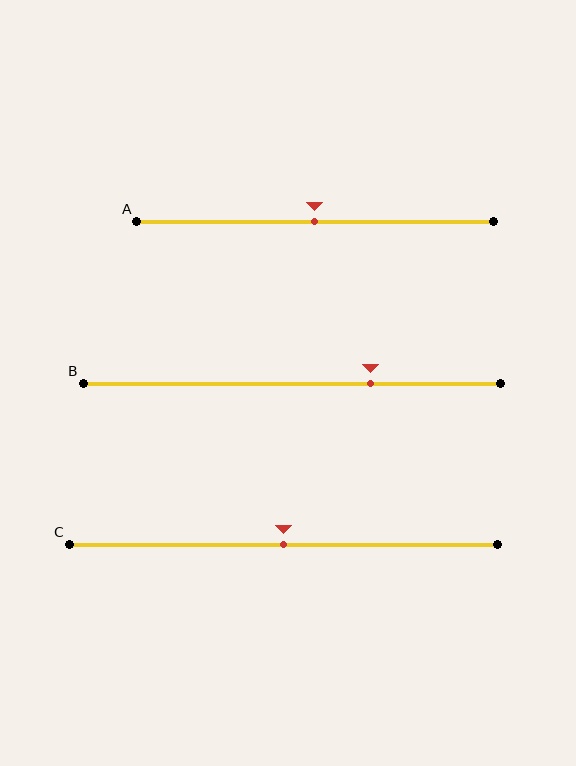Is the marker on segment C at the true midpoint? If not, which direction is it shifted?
Yes, the marker on segment C is at the true midpoint.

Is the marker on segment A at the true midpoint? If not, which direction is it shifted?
Yes, the marker on segment A is at the true midpoint.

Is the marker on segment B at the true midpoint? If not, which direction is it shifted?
No, the marker on segment B is shifted to the right by about 19% of the segment length.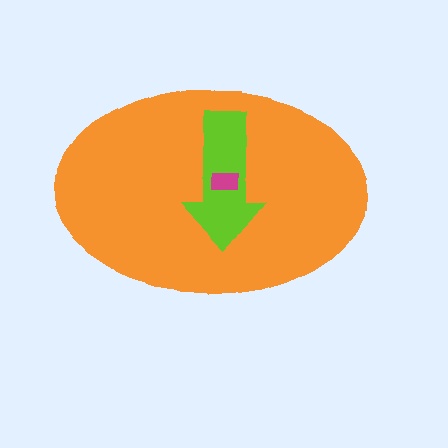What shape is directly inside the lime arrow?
The magenta rectangle.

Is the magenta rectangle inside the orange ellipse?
Yes.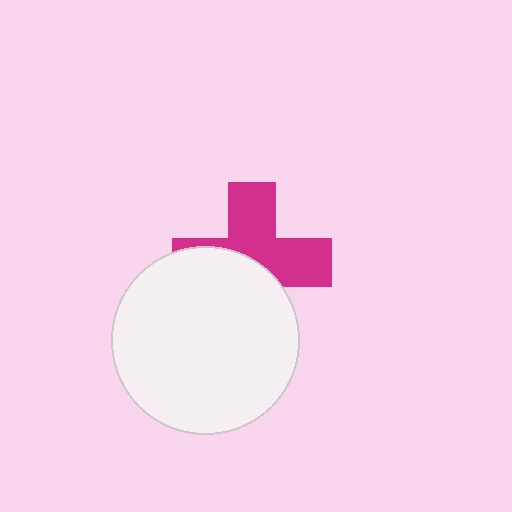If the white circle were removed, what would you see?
You would see the complete magenta cross.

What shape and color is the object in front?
The object in front is a white circle.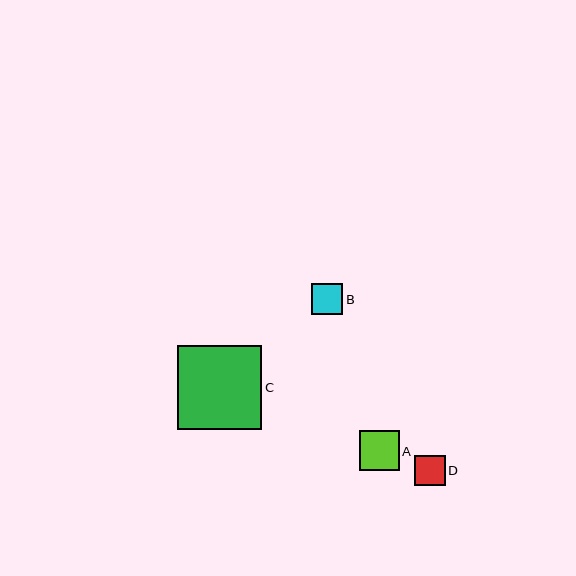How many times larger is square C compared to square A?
Square C is approximately 2.1 times the size of square A.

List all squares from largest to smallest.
From largest to smallest: C, A, B, D.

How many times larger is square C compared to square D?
Square C is approximately 2.8 times the size of square D.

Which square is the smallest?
Square D is the smallest with a size of approximately 30 pixels.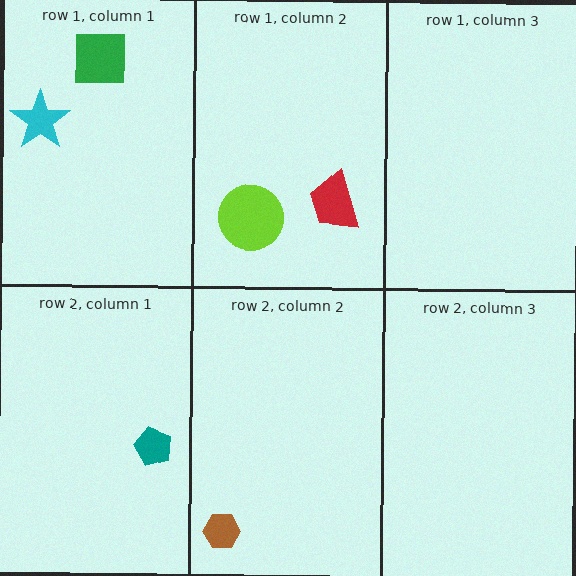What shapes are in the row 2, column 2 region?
The brown hexagon.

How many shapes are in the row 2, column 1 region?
1.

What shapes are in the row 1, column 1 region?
The cyan star, the green square.